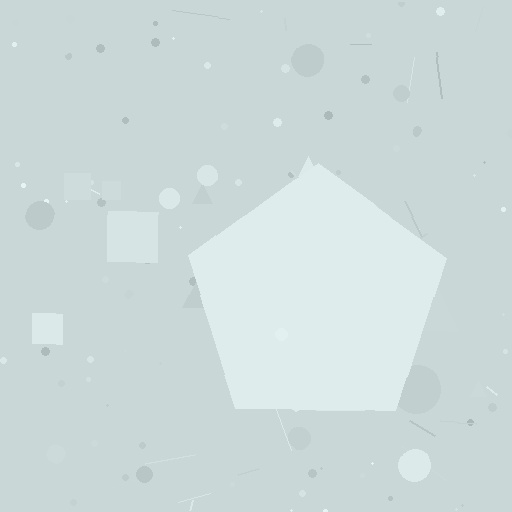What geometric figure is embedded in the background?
A pentagon is embedded in the background.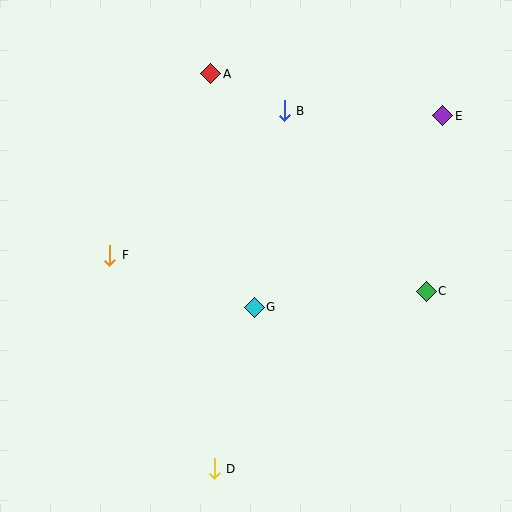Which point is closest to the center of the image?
Point G at (254, 307) is closest to the center.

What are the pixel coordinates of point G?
Point G is at (254, 307).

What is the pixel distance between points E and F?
The distance between E and F is 361 pixels.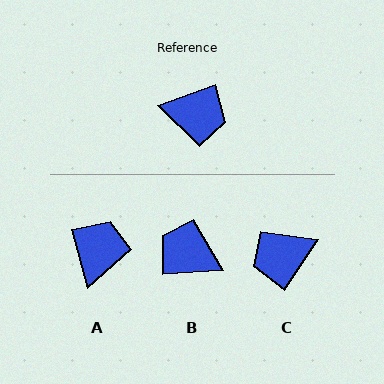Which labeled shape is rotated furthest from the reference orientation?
B, about 165 degrees away.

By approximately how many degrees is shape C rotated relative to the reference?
Approximately 143 degrees clockwise.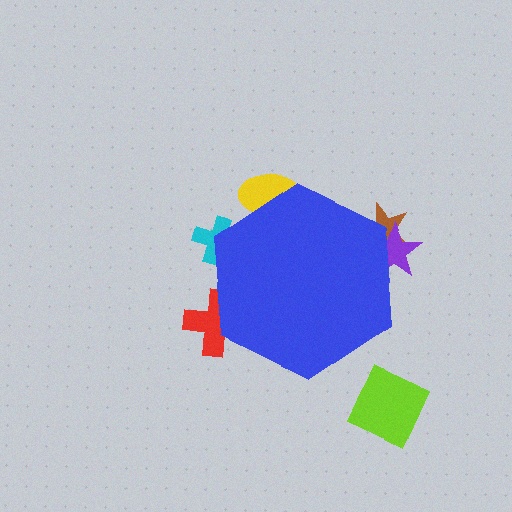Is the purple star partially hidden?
Yes, the purple star is partially hidden behind the blue hexagon.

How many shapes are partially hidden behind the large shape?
5 shapes are partially hidden.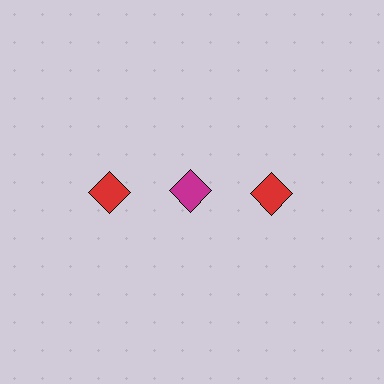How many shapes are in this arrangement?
There are 3 shapes arranged in a grid pattern.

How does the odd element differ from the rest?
It has a different color: magenta instead of red.